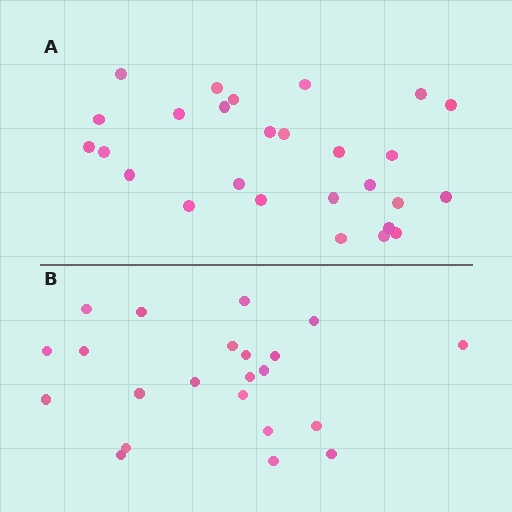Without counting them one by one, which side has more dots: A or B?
Region A (the top region) has more dots.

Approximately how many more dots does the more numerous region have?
Region A has about 5 more dots than region B.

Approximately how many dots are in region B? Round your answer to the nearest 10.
About 20 dots. (The exact count is 22, which rounds to 20.)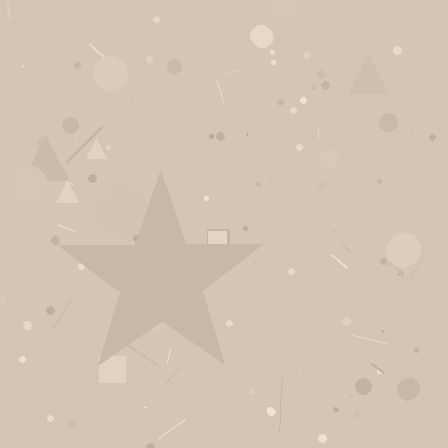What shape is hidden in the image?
A star is hidden in the image.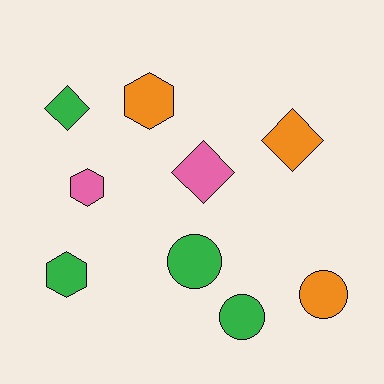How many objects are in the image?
There are 9 objects.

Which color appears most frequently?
Green, with 4 objects.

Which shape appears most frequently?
Circle, with 3 objects.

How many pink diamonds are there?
There is 1 pink diamond.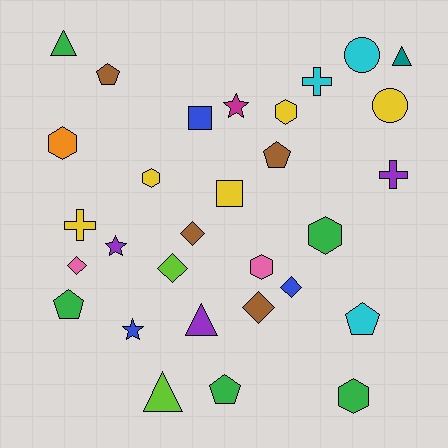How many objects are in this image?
There are 30 objects.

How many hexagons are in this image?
There are 6 hexagons.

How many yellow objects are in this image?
There are 5 yellow objects.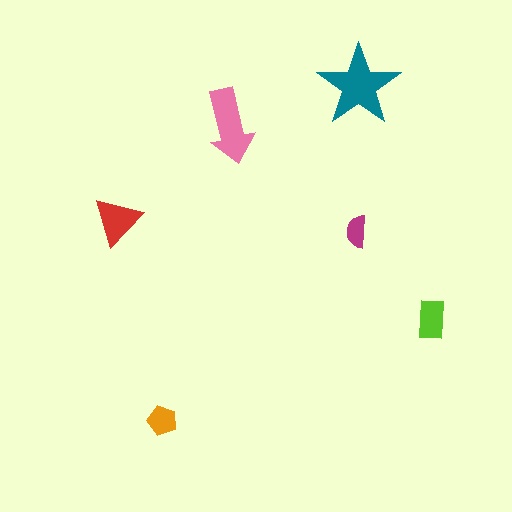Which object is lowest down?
The orange pentagon is bottommost.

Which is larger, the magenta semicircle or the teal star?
The teal star.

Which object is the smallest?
The magenta semicircle.